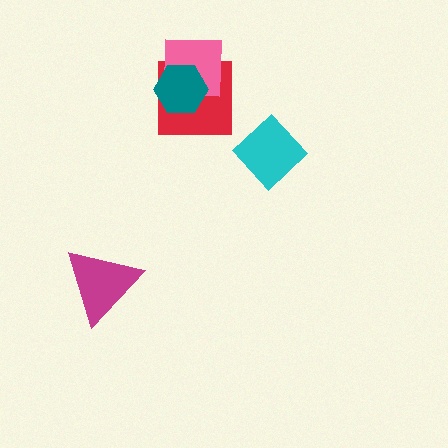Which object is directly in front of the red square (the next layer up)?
The pink square is directly in front of the red square.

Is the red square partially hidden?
Yes, it is partially covered by another shape.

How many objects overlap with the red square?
2 objects overlap with the red square.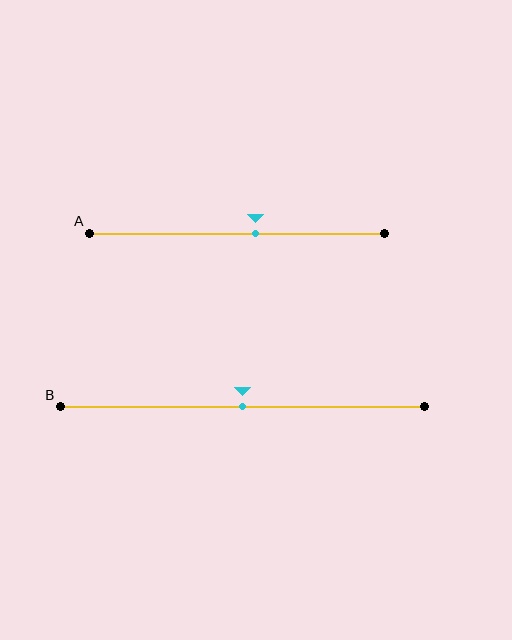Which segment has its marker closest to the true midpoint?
Segment B has its marker closest to the true midpoint.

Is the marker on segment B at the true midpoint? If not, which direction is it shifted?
Yes, the marker on segment B is at the true midpoint.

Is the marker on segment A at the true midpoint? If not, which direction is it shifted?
No, the marker on segment A is shifted to the right by about 6% of the segment length.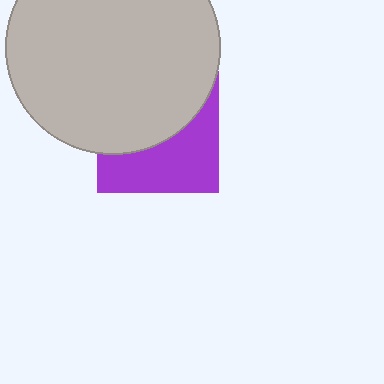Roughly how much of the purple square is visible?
About half of it is visible (roughly 47%).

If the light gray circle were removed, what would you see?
You would see the complete purple square.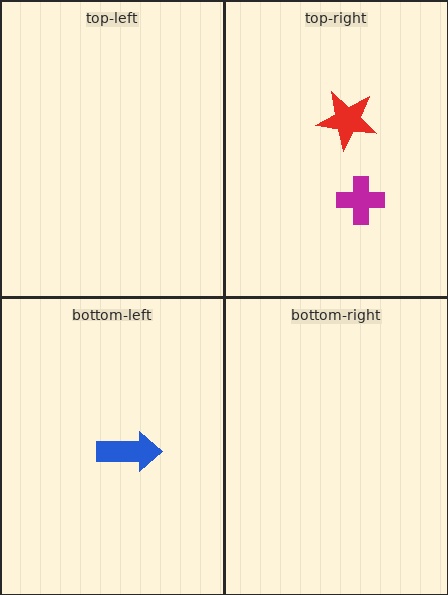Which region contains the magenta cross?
The top-right region.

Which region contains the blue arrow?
The bottom-left region.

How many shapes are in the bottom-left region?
1.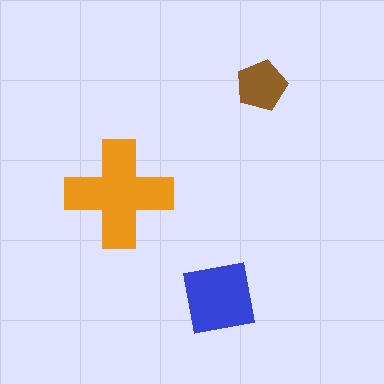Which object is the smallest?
The brown pentagon.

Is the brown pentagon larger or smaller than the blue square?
Smaller.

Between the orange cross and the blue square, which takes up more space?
The orange cross.